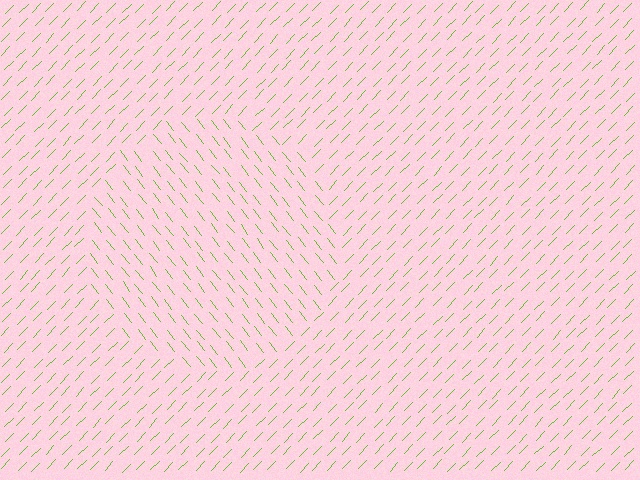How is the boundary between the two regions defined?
The boundary is defined purely by a change in line orientation (approximately 83 degrees difference). All lines are the same color and thickness.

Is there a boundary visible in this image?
Yes, there is a texture boundary formed by a change in line orientation.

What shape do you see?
I see a circle.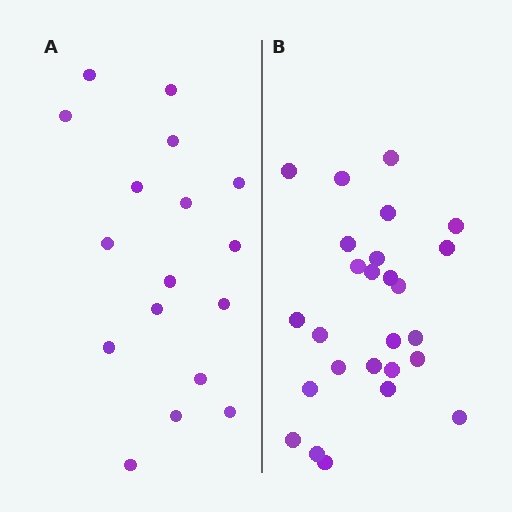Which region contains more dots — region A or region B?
Region B (the right region) has more dots.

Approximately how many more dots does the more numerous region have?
Region B has roughly 8 or so more dots than region A.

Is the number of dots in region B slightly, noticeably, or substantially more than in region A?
Region B has substantially more. The ratio is roughly 1.5 to 1.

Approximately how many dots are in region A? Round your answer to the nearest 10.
About 20 dots. (The exact count is 17, which rounds to 20.)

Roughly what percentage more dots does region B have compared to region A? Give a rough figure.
About 55% more.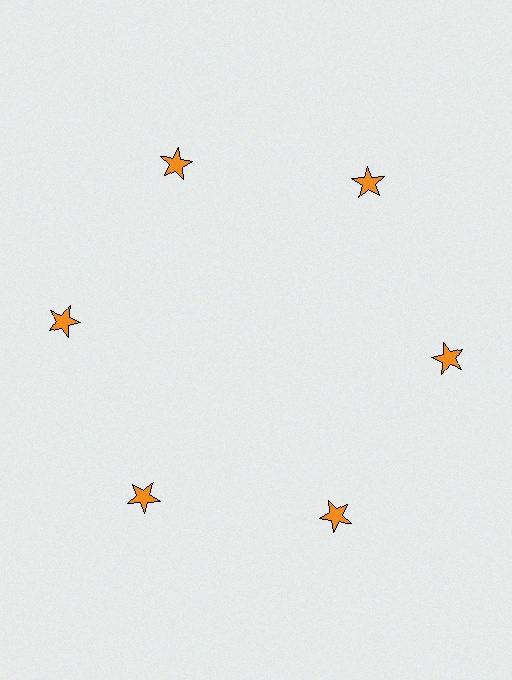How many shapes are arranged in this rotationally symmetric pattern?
There are 6 shapes, arranged in 6 groups of 1.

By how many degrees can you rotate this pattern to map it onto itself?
The pattern maps onto itself every 60 degrees of rotation.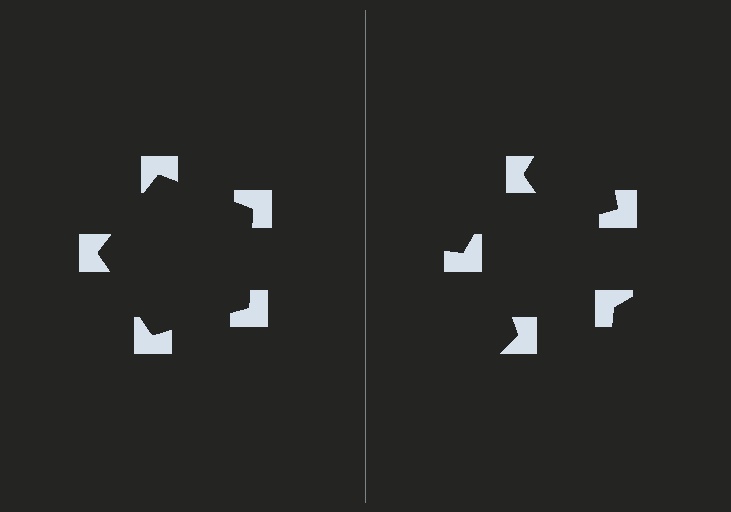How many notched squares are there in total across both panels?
10 — 5 on each side.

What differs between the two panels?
The notched squares are positioned identically on both sides; only the wedge orientations differ. On the left they align to a pentagon; on the right they are misaligned.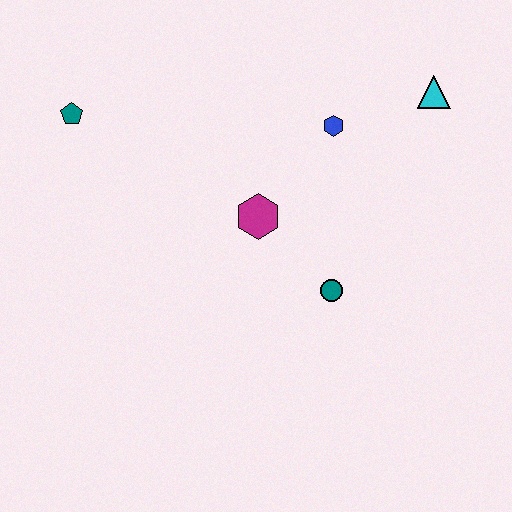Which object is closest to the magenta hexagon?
The teal circle is closest to the magenta hexagon.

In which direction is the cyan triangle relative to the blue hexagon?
The cyan triangle is to the right of the blue hexagon.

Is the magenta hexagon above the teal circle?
Yes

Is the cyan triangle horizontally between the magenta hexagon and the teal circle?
No